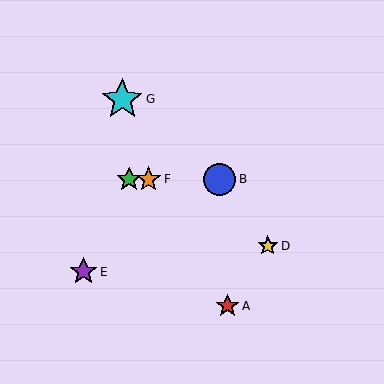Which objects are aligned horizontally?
Objects B, C, F are aligned horizontally.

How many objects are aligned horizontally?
3 objects (B, C, F) are aligned horizontally.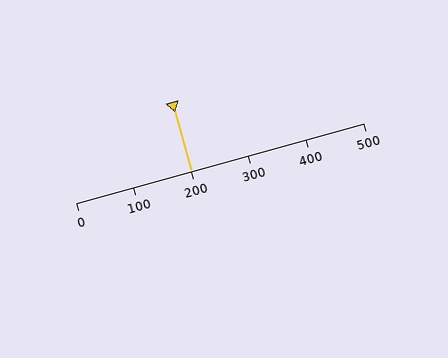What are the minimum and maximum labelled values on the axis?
The axis runs from 0 to 500.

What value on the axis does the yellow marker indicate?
The marker indicates approximately 200.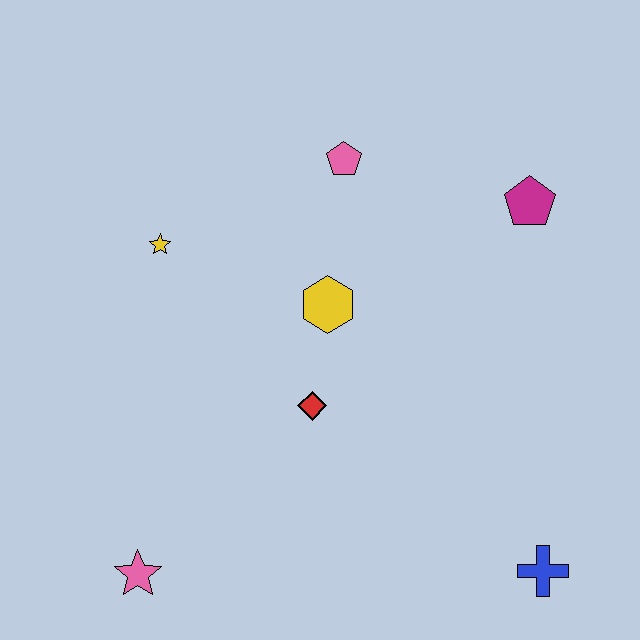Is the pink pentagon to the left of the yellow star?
No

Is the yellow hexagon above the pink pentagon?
No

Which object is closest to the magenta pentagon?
The pink pentagon is closest to the magenta pentagon.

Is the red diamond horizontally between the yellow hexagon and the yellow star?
Yes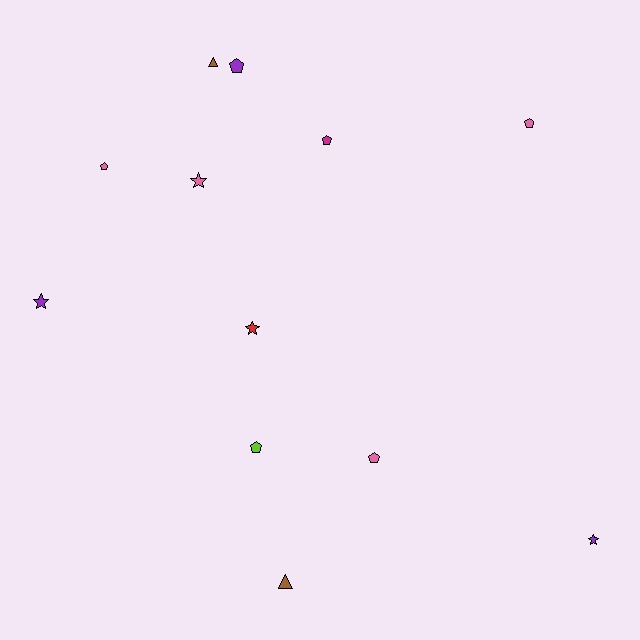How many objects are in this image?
There are 12 objects.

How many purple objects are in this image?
There are 3 purple objects.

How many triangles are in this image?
There are 2 triangles.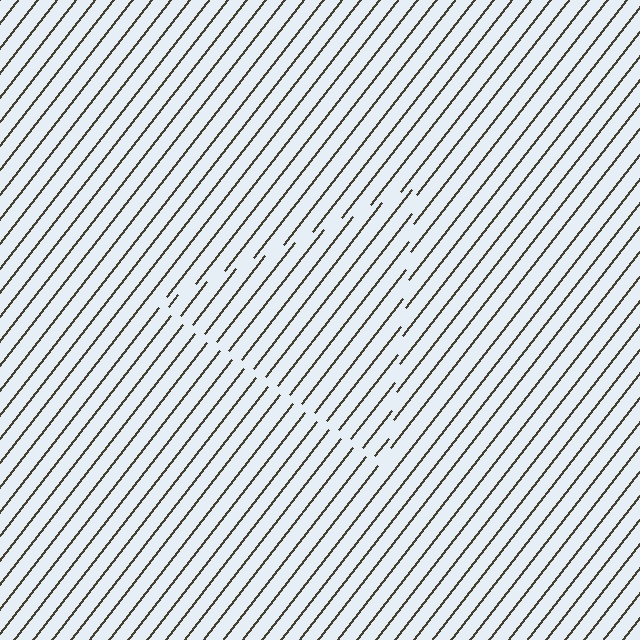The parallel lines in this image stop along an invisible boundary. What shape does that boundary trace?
An illusory triangle. The interior of the shape contains the same grating, shifted by half a period — the contour is defined by the phase discontinuity where line-ends from the inner and outer gratings abut.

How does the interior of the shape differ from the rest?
The interior of the shape contains the same grating, shifted by half a period — the contour is defined by the phase discontinuity where line-ends from the inner and outer gratings abut.